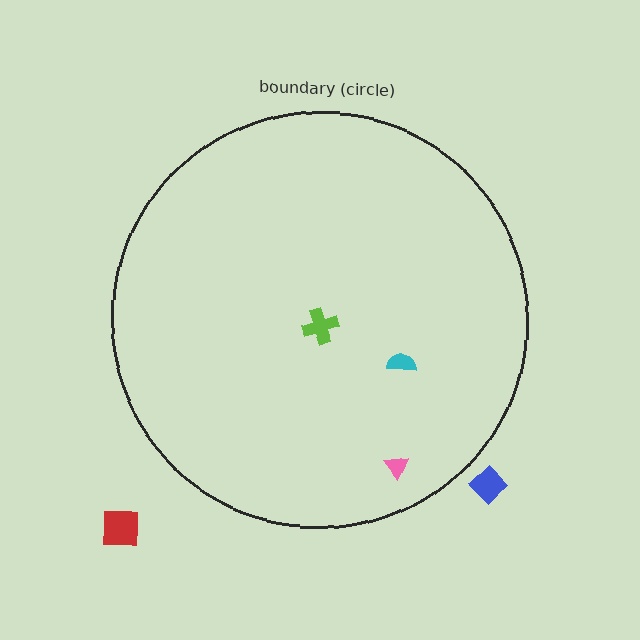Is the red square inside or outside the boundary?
Outside.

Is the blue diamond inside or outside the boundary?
Outside.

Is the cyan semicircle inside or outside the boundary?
Inside.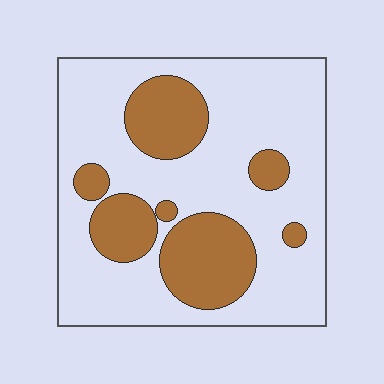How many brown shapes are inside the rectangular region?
7.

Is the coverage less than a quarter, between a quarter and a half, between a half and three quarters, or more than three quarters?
Between a quarter and a half.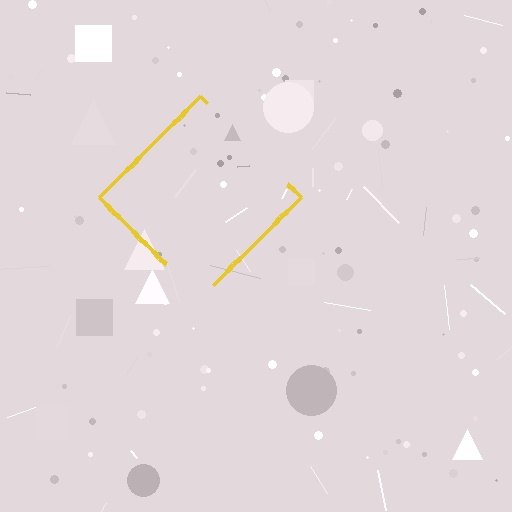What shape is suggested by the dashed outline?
The dashed outline suggests a diamond.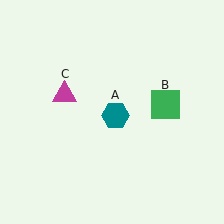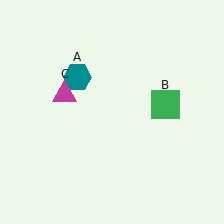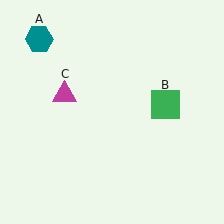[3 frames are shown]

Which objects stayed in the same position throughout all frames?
Green square (object B) and magenta triangle (object C) remained stationary.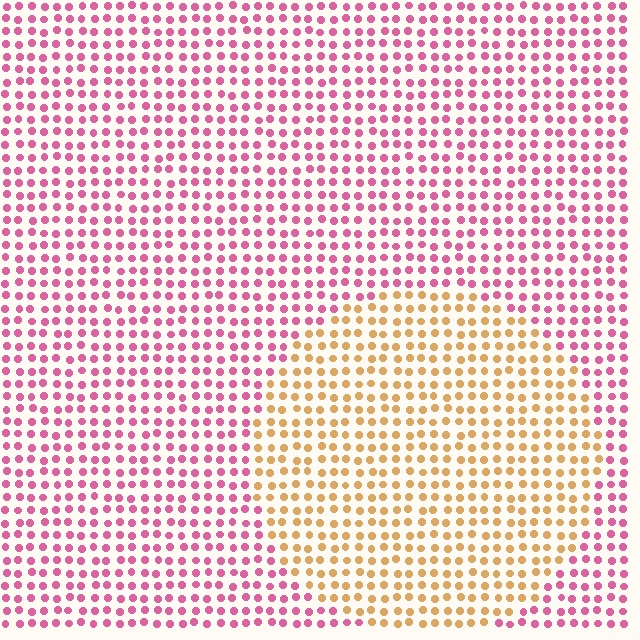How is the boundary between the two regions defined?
The boundary is defined purely by a slight shift in hue (about 64 degrees). Spacing, size, and orientation are identical on both sides.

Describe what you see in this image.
The image is filled with small pink elements in a uniform arrangement. A circle-shaped region is visible where the elements are tinted to a slightly different hue, forming a subtle color boundary.